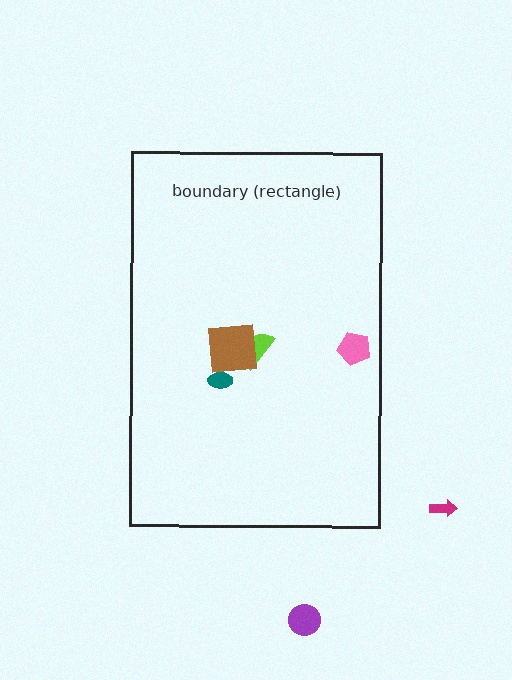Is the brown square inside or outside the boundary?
Inside.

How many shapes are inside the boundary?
4 inside, 2 outside.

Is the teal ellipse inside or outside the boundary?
Inside.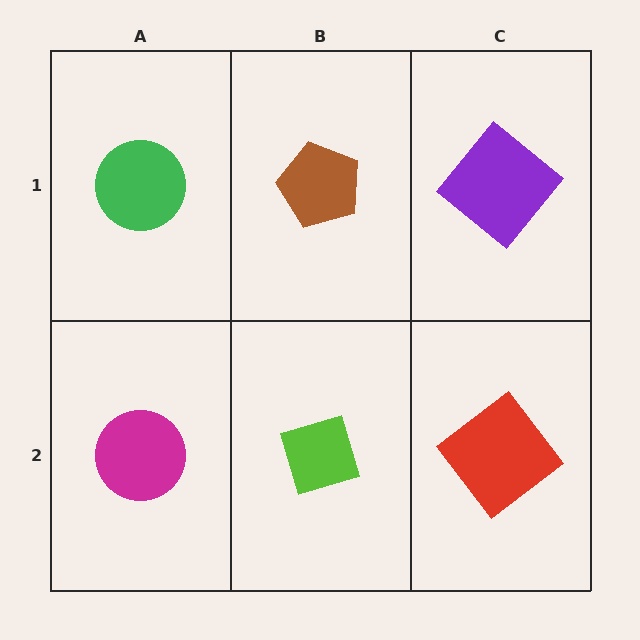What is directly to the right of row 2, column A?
A lime diamond.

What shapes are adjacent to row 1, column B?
A lime diamond (row 2, column B), a green circle (row 1, column A), a purple diamond (row 1, column C).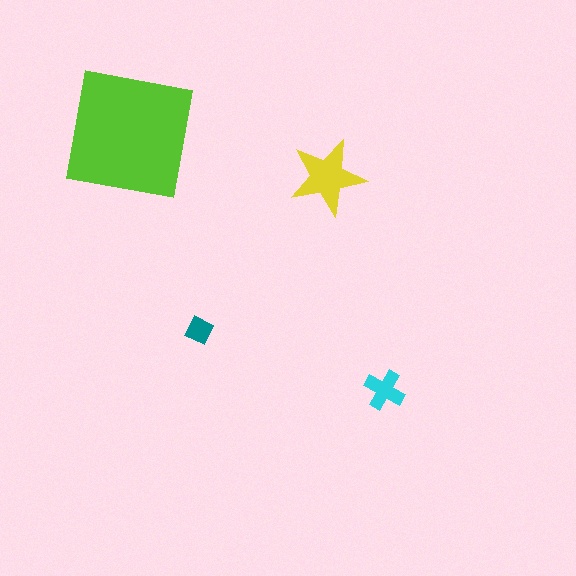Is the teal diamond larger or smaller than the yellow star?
Smaller.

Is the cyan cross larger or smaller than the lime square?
Smaller.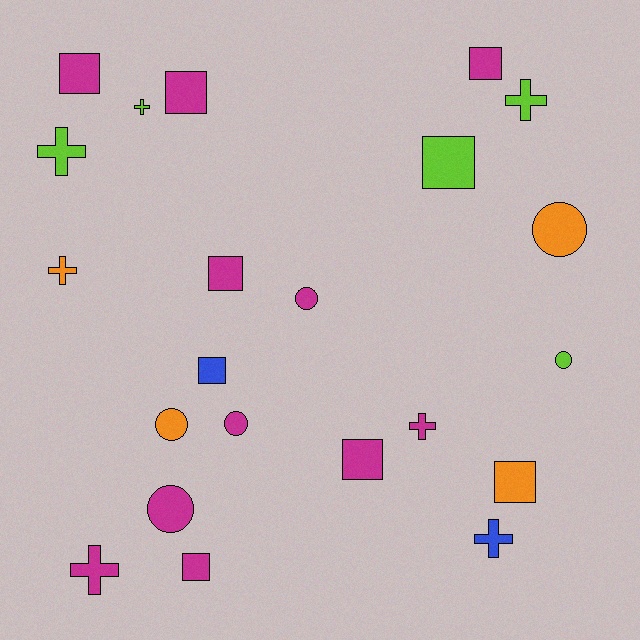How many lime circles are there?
There is 1 lime circle.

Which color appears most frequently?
Magenta, with 11 objects.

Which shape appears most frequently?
Square, with 9 objects.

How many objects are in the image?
There are 22 objects.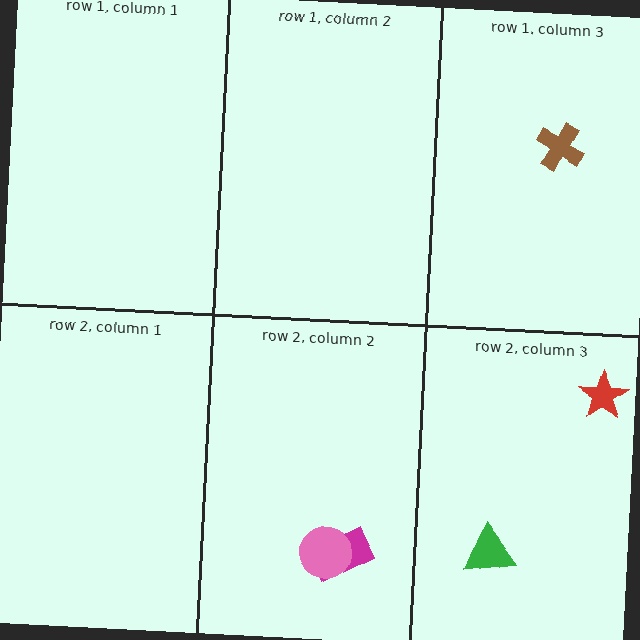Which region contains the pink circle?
The row 2, column 2 region.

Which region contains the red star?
The row 2, column 3 region.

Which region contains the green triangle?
The row 2, column 3 region.